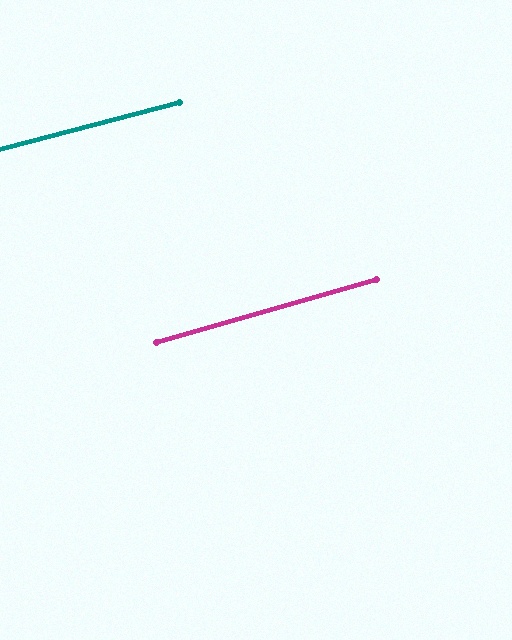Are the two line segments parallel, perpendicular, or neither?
Parallel — their directions differ by only 1.2°.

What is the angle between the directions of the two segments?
Approximately 1 degree.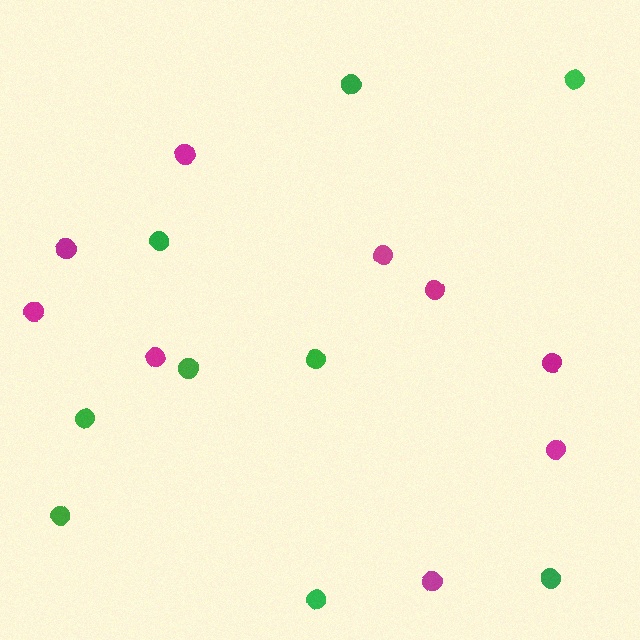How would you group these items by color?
There are 2 groups: one group of magenta circles (9) and one group of green circles (9).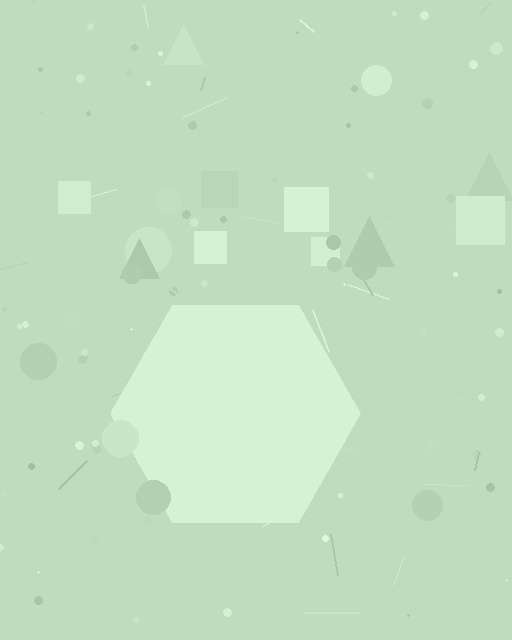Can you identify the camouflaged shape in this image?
The camouflaged shape is a hexagon.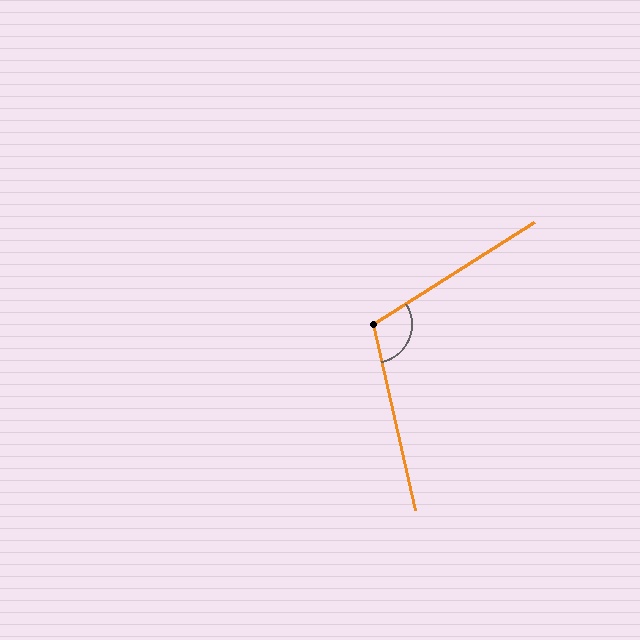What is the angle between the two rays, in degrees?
Approximately 110 degrees.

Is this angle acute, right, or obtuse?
It is obtuse.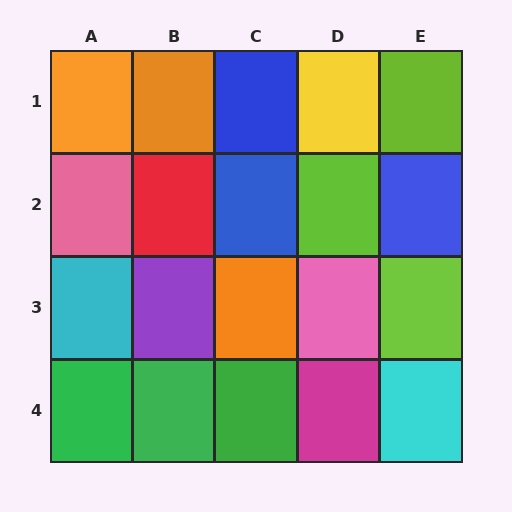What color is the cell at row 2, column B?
Red.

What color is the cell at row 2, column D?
Lime.